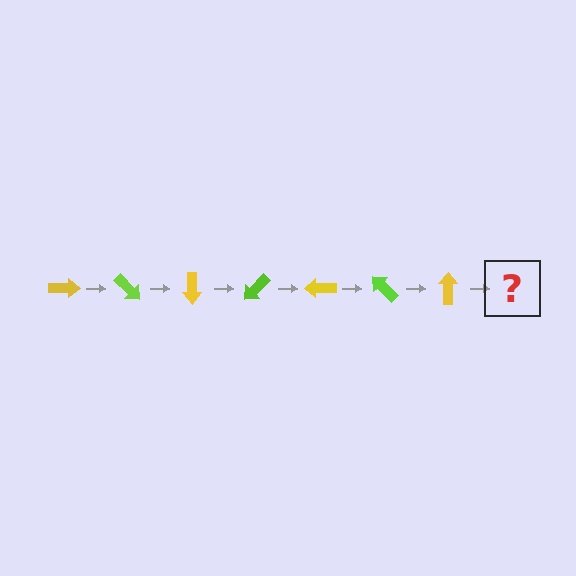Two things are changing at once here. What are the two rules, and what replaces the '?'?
The two rules are that it rotates 45 degrees each step and the color cycles through yellow and lime. The '?' should be a lime arrow, rotated 315 degrees from the start.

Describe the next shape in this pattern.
It should be a lime arrow, rotated 315 degrees from the start.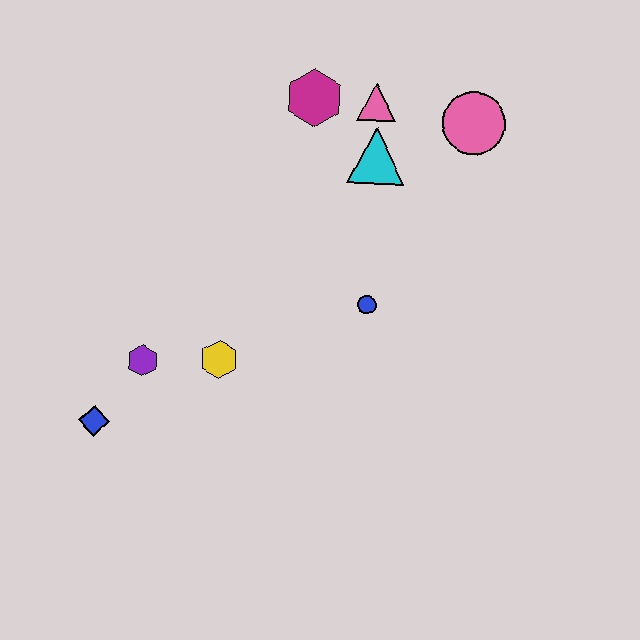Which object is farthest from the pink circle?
The blue diamond is farthest from the pink circle.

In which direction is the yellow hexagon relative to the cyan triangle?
The yellow hexagon is below the cyan triangle.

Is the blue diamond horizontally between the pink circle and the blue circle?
No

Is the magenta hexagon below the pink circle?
No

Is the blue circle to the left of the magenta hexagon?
No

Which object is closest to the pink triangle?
The cyan triangle is closest to the pink triangle.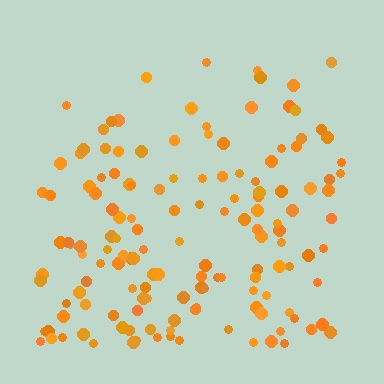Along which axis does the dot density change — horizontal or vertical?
Vertical.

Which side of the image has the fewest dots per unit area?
The top.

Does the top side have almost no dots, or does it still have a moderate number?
Still a moderate number, just noticeably fewer than the bottom.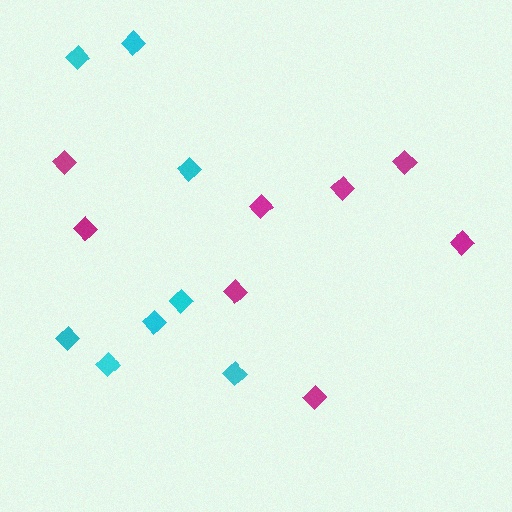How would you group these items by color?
There are 2 groups: one group of cyan diamonds (8) and one group of magenta diamonds (8).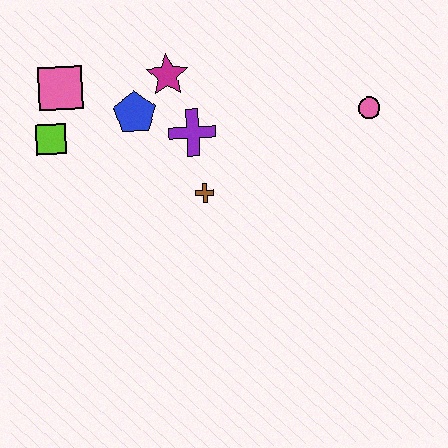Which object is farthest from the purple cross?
The pink circle is farthest from the purple cross.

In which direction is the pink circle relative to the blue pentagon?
The pink circle is to the right of the blue pentagon.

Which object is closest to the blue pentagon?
The magenta star is closest to the blue pentagon.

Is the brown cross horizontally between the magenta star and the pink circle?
Yes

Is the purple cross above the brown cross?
Yes